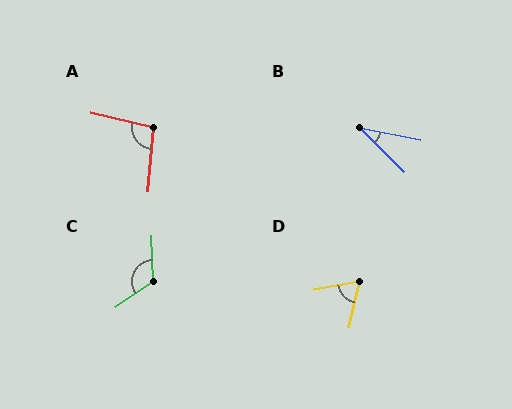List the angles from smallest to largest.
B (33°), D (67°), A (99°), C (122°).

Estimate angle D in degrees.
Approximately 67 degrees.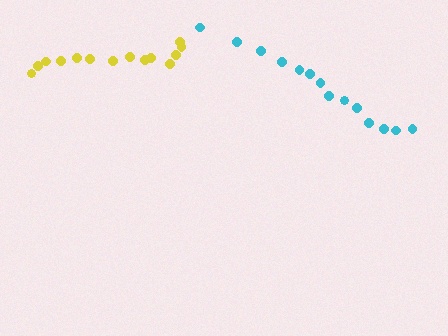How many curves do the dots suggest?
There are 2 distinct paths.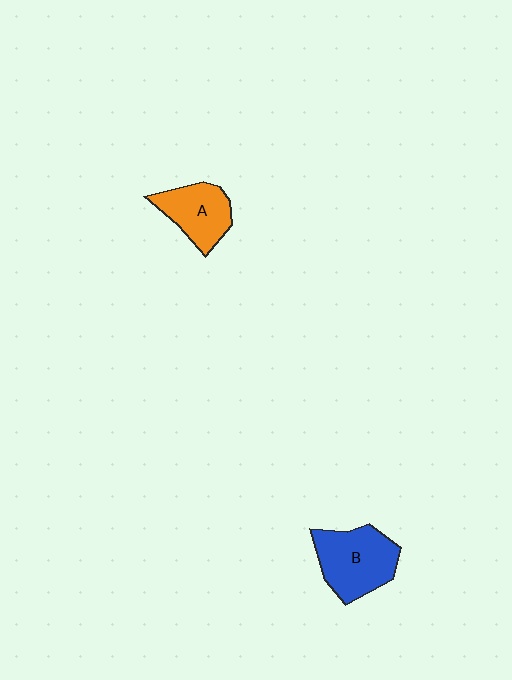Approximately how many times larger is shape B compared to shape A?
Approximately 1.3 times.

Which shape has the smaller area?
Shape A (orange).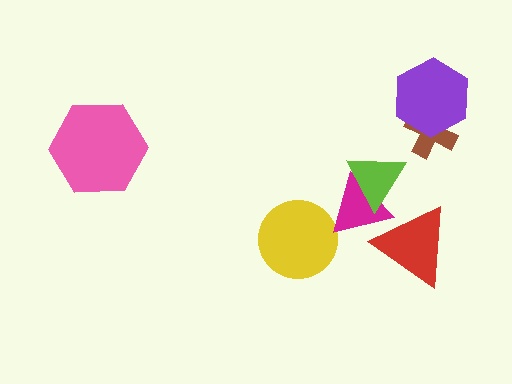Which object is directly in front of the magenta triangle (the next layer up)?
The lime triangle is directly in front of the magenta triangle.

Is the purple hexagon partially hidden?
No, no other shape covers it.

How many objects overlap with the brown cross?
1 object overlaps with the brown cross.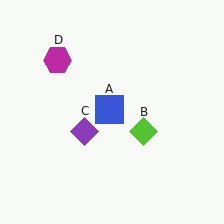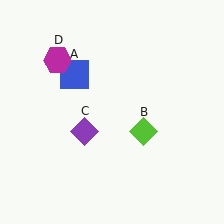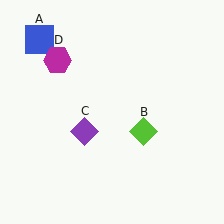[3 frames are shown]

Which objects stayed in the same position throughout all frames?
Lime diamond (object B) and purple diamond (object C) and magenta hexagon (object D) remained stationary.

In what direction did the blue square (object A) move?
The blue square (object A) moved up and to the left.